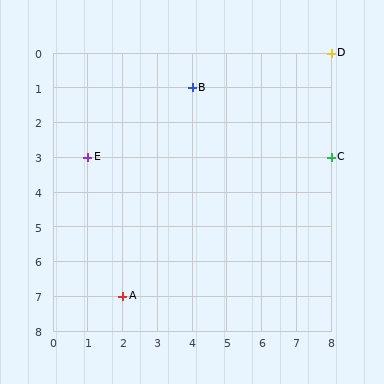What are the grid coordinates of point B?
Point B is at grid coordinates (4, 1).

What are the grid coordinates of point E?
Point E is at grid coordinates (1, 3).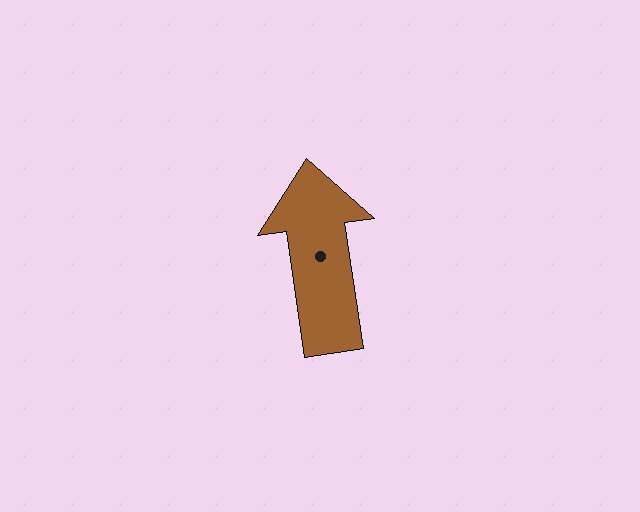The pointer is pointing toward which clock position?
Roughly 12 o'clock.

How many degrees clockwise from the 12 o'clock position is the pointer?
Approximately 352 degrees.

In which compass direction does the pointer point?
North.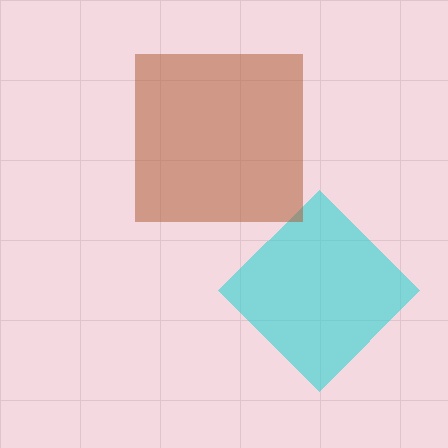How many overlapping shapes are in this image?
There are 2 overlapping shapes in the image.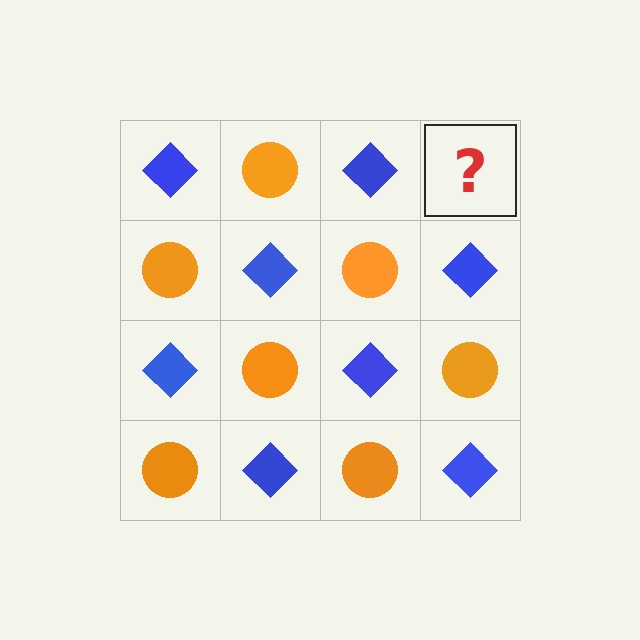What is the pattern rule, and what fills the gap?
The rule is that it alternates blue diamond and orange circle in a checkerboard pattern. The gap should be filled with an orange circle.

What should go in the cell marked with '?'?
The missing cell should contain an orange circle.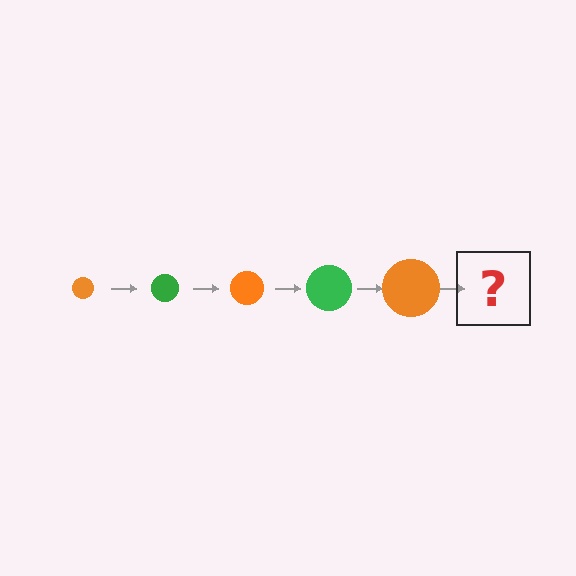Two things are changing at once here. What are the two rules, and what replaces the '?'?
The two rules are that the circle grows larger each step and the color cycles through orange and green. The '?' should be a green circle, larger than the previous one.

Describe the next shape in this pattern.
It should be a green circle, larger than the previous one.